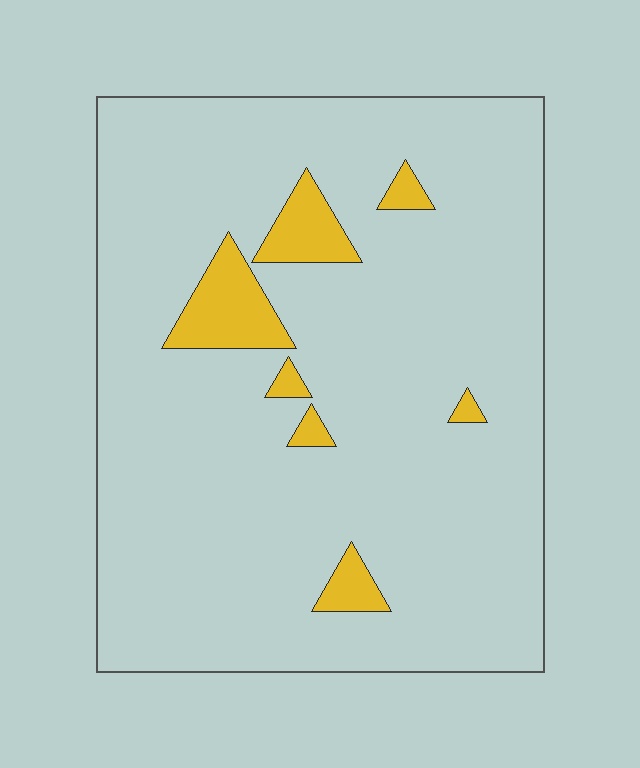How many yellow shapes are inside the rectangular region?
7.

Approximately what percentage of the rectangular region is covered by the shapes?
Approximately 10%.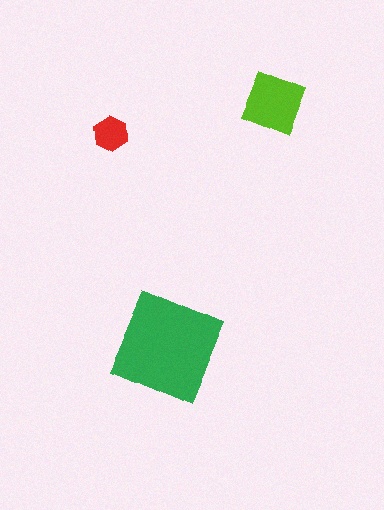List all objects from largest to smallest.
The green diamond, the lime square, the red hexagon.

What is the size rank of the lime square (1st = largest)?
2nd.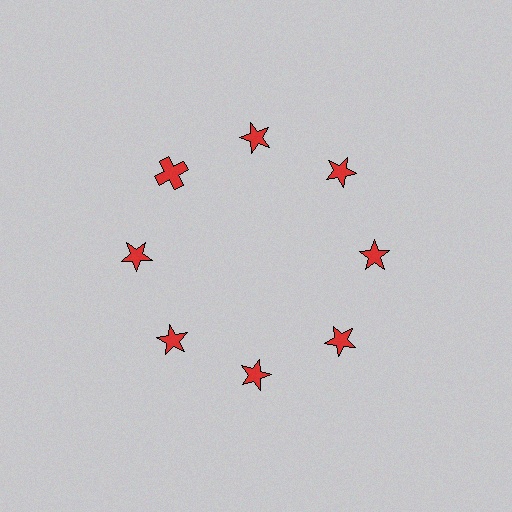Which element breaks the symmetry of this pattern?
The red cross at roughly the 10 o'clock position breaks the symmetry. All other shapes are red stars.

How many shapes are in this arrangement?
There are 8 shapes arranged in a ring pattern.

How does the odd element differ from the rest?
It has a different shape: cross instead of star.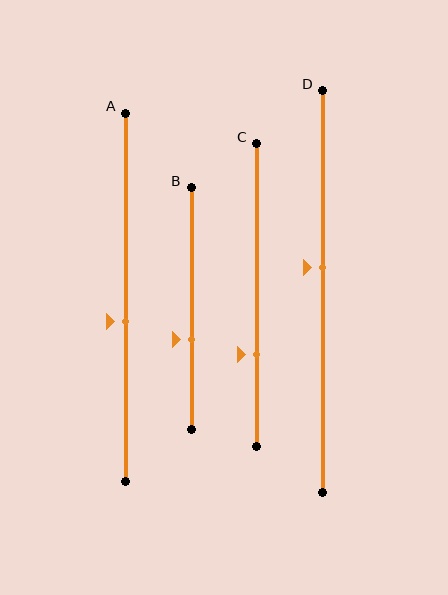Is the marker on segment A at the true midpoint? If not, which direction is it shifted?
No, the marker on segment A is shifted downward by about 7% of the segment length.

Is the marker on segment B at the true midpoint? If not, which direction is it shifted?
No, the marker on segment B is shifted downward by about 13% of the segment length.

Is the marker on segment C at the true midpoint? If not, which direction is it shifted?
No, the marker on segment C is shifted downward by about 19% of the segment length.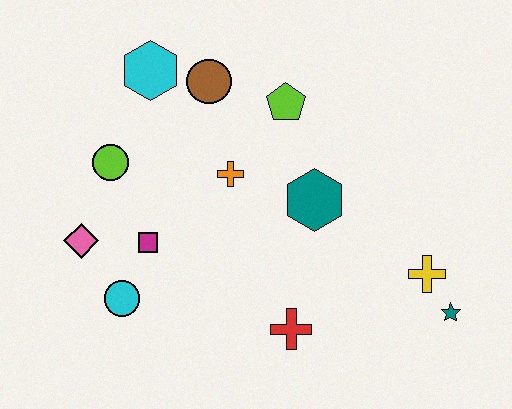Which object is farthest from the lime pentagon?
The teal star is farthest from the lime pentagon.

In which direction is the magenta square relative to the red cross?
The magenta square is to the left of the red cross.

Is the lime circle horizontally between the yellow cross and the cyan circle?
No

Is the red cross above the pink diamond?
No